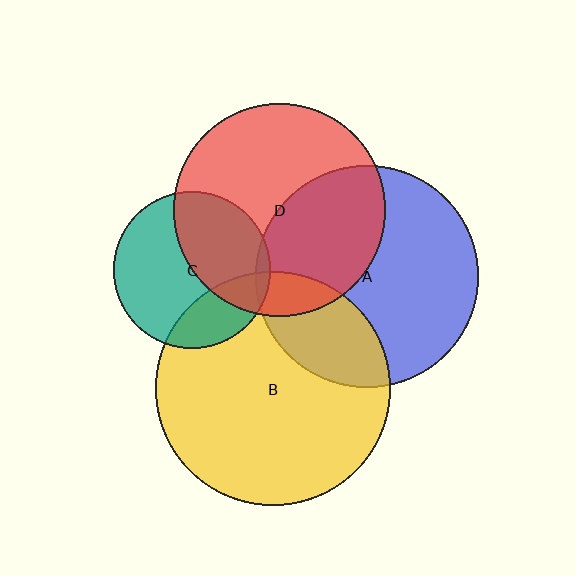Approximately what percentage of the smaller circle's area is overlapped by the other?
Approximately 10%.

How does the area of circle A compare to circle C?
Approximately 2.0 times.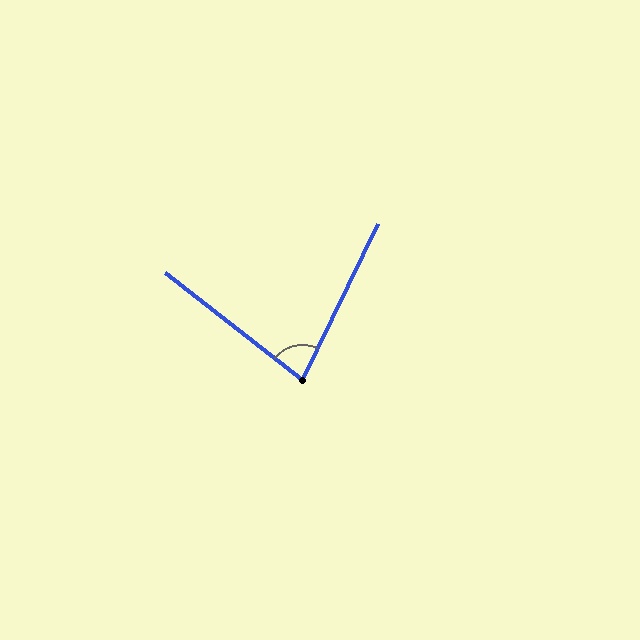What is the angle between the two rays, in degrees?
Approximately 78 degrees.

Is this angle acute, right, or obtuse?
It is acute.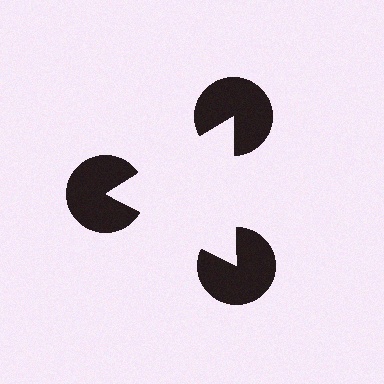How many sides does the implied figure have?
3 sides.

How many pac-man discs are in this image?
There are 3 — one at each vertex of the illusory triangle.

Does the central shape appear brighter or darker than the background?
It typically appears slightly brighter than the background, even though no actual brightness change is drawn.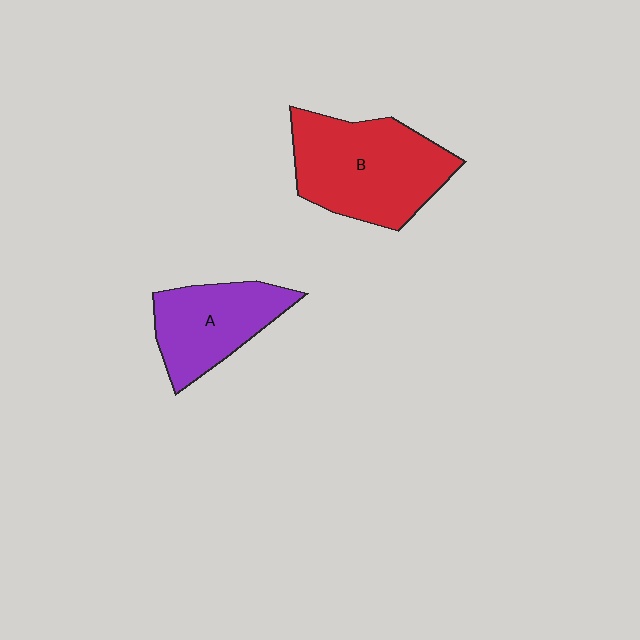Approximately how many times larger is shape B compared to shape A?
Approximately 1.5 times.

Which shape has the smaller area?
Shape A (purple).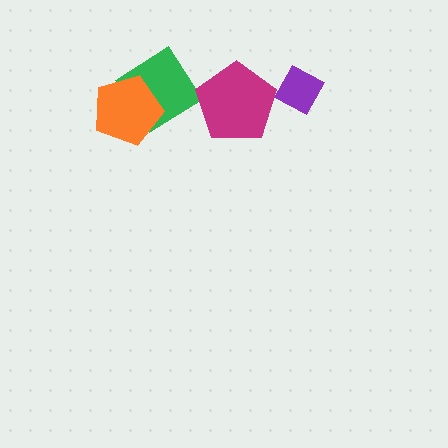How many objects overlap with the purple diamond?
0 objects overlap with the purple diamond.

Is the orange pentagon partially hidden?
No, no other shape covers it.